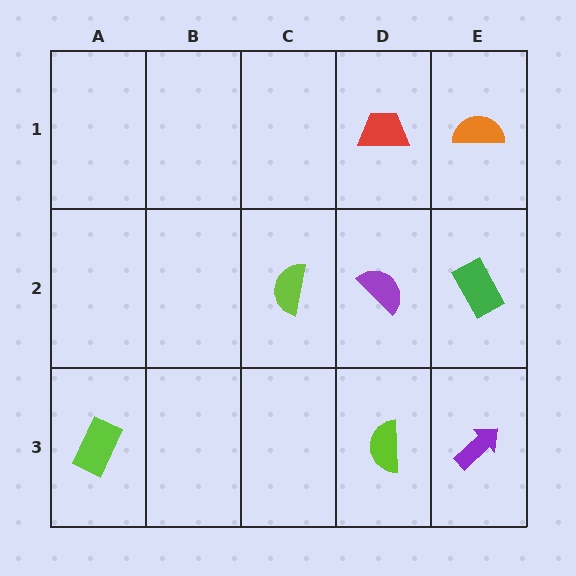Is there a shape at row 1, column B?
No, that cell is empty.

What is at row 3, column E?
A purple arrow.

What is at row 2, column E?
A green rectangle.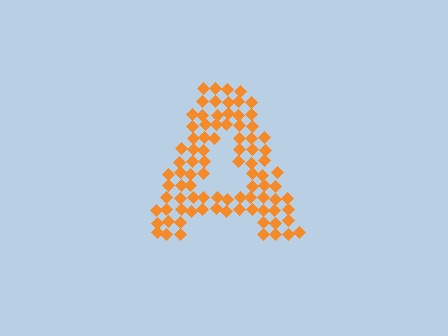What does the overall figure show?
The overall figure shows the letter A.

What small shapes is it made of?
It is made of small diamonds.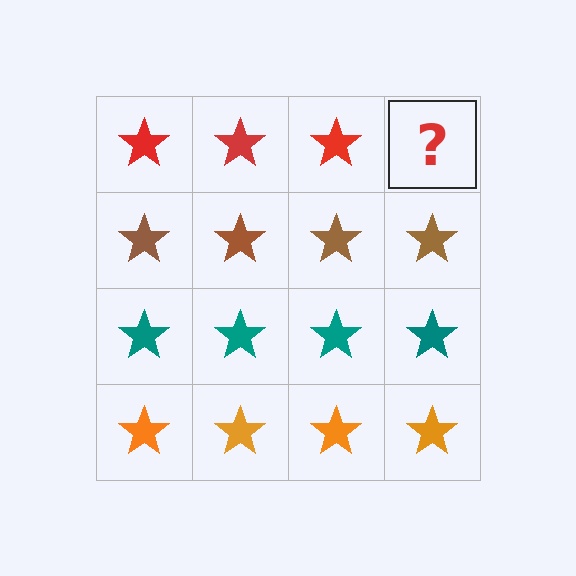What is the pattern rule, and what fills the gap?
The rule is that each row has a consistent color. The gap should be filled with a red star.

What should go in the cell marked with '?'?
The missing cell should contain a red star.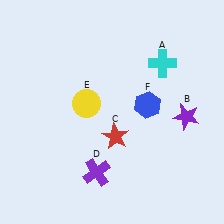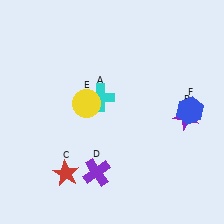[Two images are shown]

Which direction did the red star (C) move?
The red star (C) moved left.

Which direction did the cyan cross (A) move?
The cyan cross (A) moved left.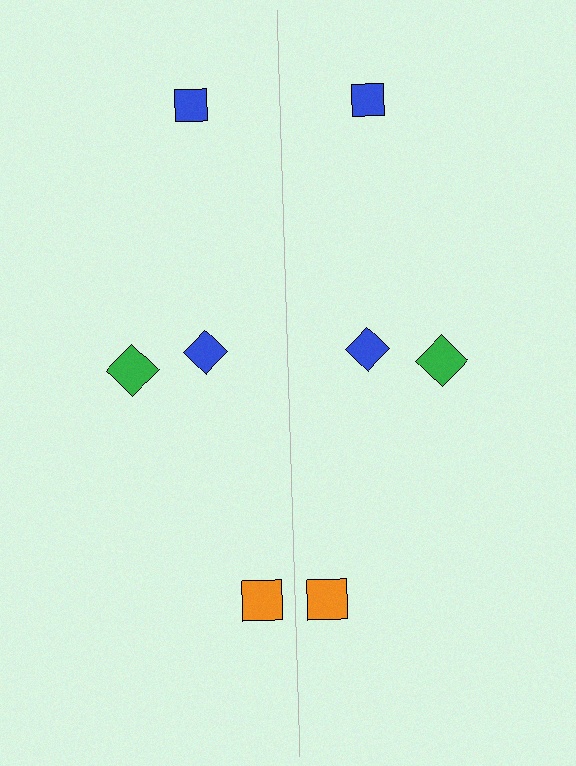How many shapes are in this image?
There are 8 shapes in this image.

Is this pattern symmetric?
Yes, this pattern has bilateral (reflection) symmetry.